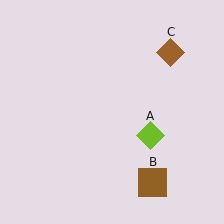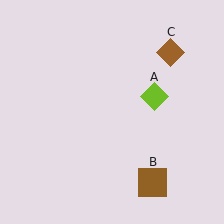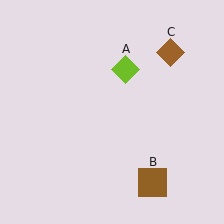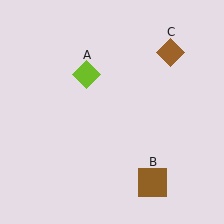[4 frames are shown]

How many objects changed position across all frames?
1 object changed position: lime diamond (object A).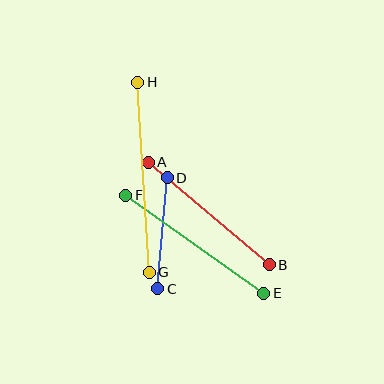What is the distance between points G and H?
The distance is approximately 190 pixels.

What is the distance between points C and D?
The distance is approximately 112 pixels.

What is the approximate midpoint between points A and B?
The midpoint is at approximately (209, 214) pixels.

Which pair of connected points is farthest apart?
Points G and H are farthest apart.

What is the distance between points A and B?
The distance is approximately 159 pixels.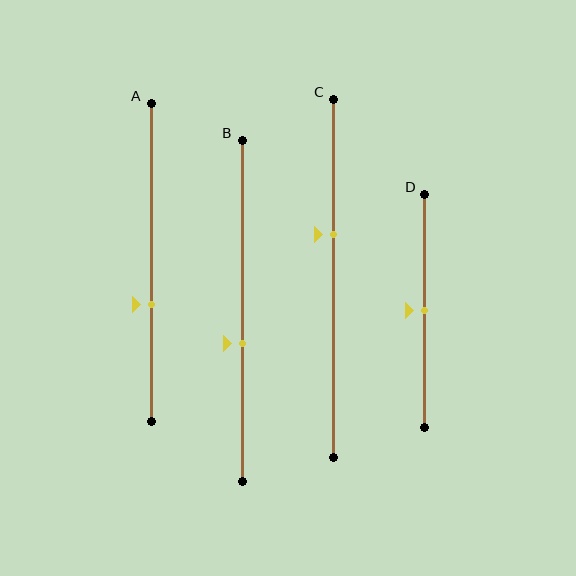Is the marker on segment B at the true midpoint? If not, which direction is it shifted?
No, the marker on segment B is shifted downward by about 10% of the segment length.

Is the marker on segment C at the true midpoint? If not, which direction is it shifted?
No, the marker on segment C is shifted upward by about 12% of the segment length.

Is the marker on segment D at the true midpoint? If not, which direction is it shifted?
Yes, the marker on segment D is at the true midpoint.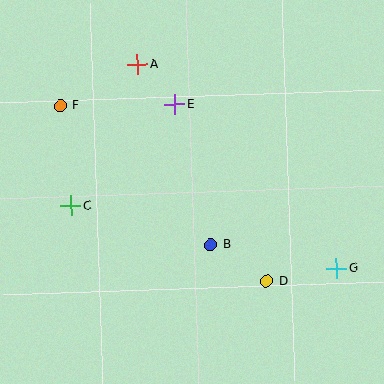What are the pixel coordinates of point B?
Point B is at (211, 245).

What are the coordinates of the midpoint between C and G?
The midpoint between C and G is at (204, 237).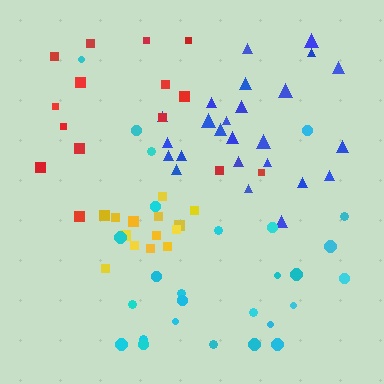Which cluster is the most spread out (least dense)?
Red.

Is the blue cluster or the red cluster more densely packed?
Blue.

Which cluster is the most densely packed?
Yellow.